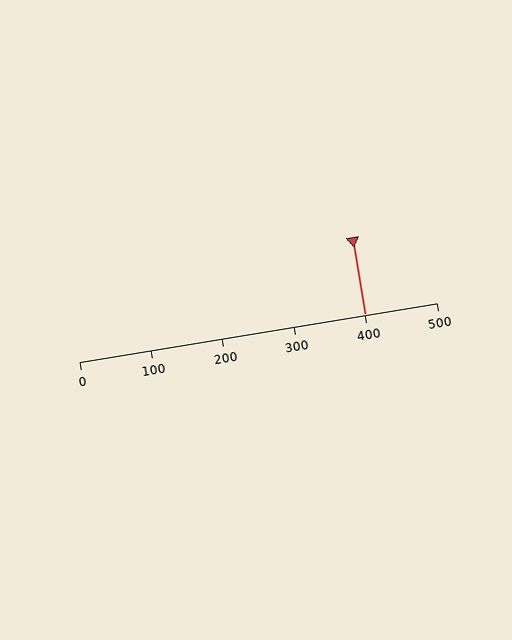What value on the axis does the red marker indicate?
The marker indicates approximately 400.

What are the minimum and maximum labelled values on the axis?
The axis runs from 0 to 500.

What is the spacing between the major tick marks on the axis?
The major ticks are spaced 100 apart.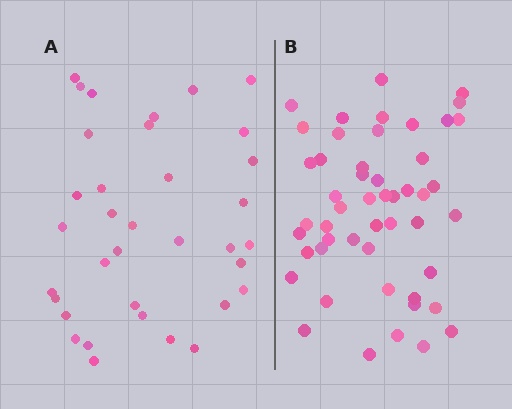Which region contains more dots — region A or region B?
Region B (the right region) has more dots.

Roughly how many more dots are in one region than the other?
Region B has approximately 15 more dots than region A.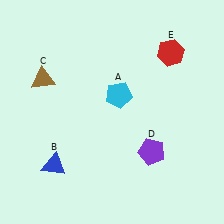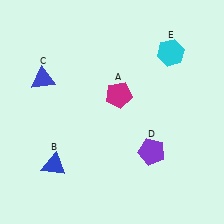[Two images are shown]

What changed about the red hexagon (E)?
In Image 1, E is red. In Image 2, it changed to cyan.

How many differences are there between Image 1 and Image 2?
There are 3 differences between the two images.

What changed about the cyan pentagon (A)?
In Image 1, A is cyan. In Image 2, it changed to magenta.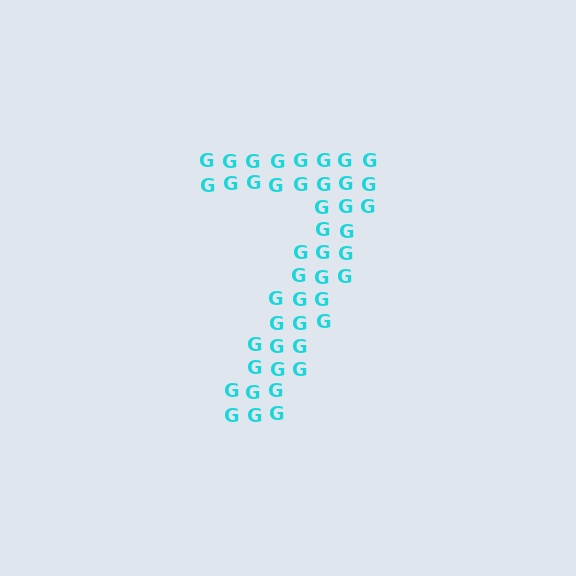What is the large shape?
The large shape is the digit 7.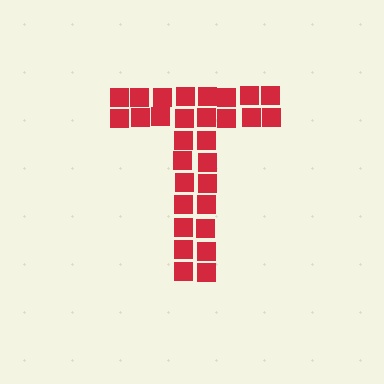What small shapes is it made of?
It is made of small squares.